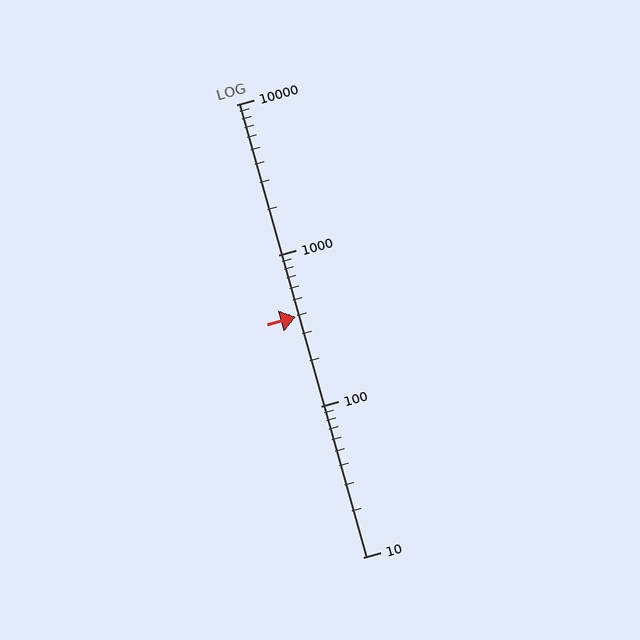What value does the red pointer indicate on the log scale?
The pointer indicates approximately 390.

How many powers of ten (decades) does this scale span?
The scale spans 3 decades, from 10 to 10000.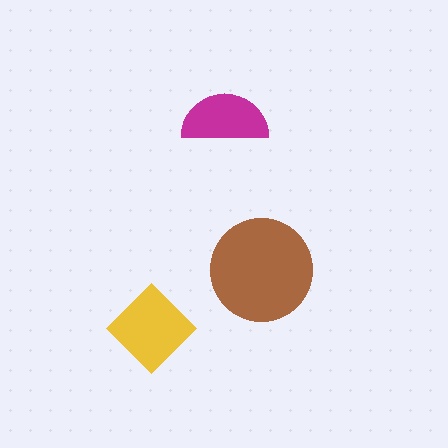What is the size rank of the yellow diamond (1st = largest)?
2nd.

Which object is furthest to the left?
The yellow diamond is leftmost.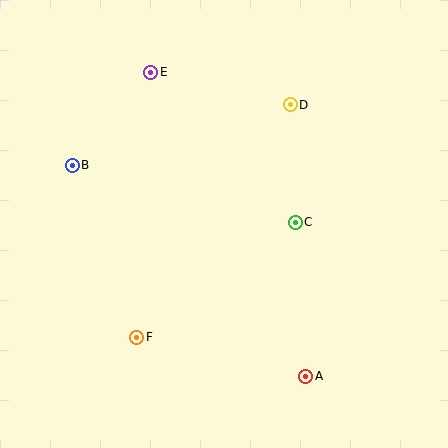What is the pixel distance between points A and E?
The distance between A and E is 341 pixels.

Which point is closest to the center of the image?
Point C at (295, 222) is closest to the center.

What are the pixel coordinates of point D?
Point D is at (290, 105).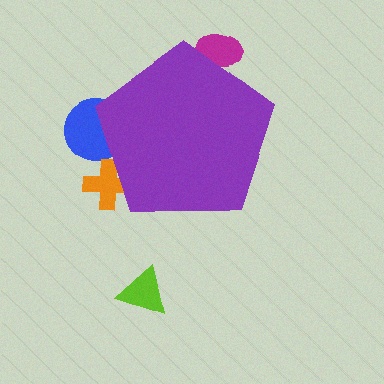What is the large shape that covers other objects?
A purple pentagon.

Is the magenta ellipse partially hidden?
Yes, the magenta ellipse is partially hidden behind the purple pentagon.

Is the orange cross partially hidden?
Yes, the orange cross is partially hidden behind the purple pentagon.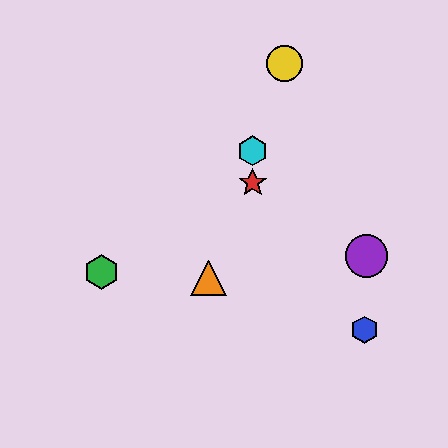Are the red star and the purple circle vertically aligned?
No, the red star is at x≈253 and the purple circle is at x≈367.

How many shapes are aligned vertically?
2 shapes (the red star, the cyan hexagon) are aligned vertically.